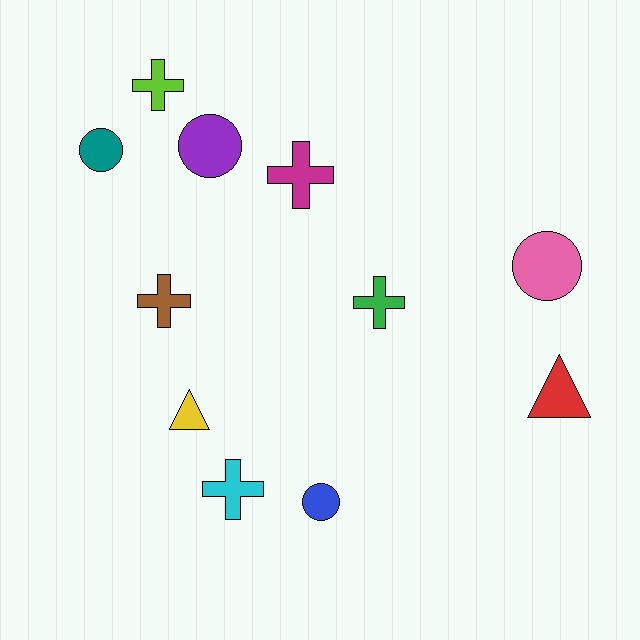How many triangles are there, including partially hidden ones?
There are 2 triangles.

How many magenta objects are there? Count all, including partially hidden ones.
There is 1 magenta object.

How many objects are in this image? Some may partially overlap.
There are 11 objects.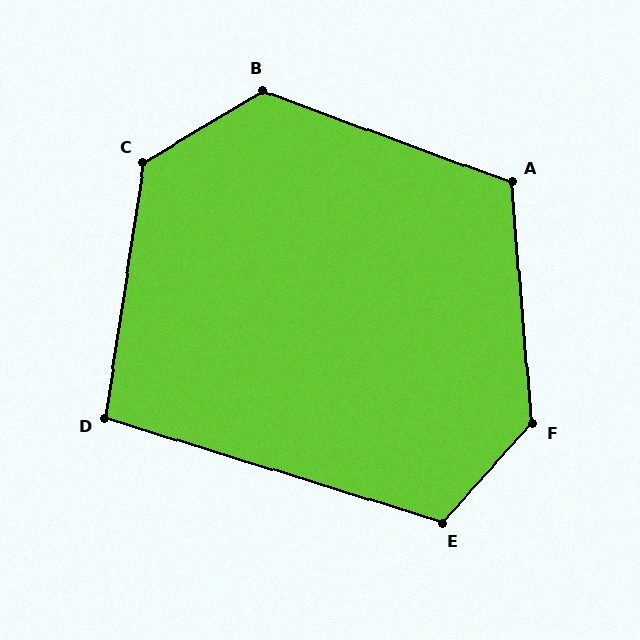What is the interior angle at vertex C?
Approximately 130 degrees (obtuse).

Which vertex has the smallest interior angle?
D, at approximately 99 degrees.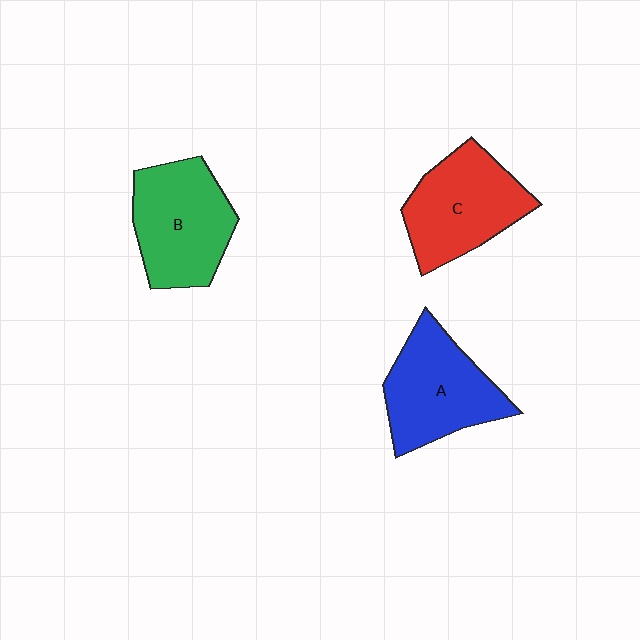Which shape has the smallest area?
Shape C (red).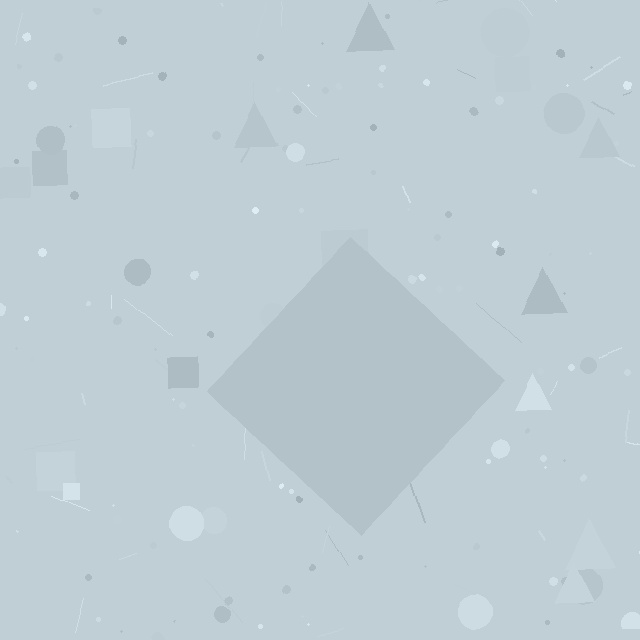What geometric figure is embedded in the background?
A diamond is embedded in the background.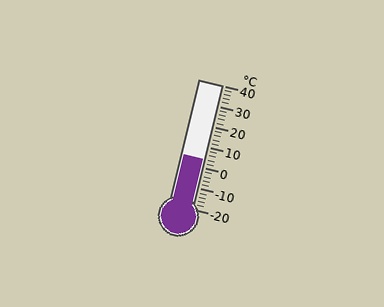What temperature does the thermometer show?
The thermometer shows approximately 4°C.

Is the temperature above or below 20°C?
The temperature is below 20°C.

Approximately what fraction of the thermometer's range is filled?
The thermometer is filled to approximately 40% of its range.